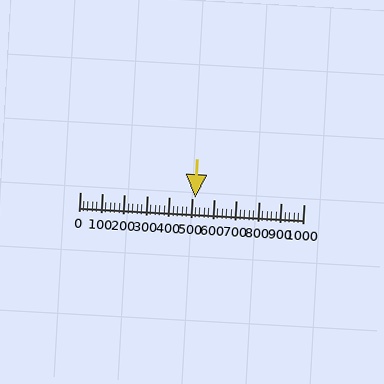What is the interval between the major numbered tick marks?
The major tick marks are spaced 100 units apart.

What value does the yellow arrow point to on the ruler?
The yellow arrow points to approximately 516.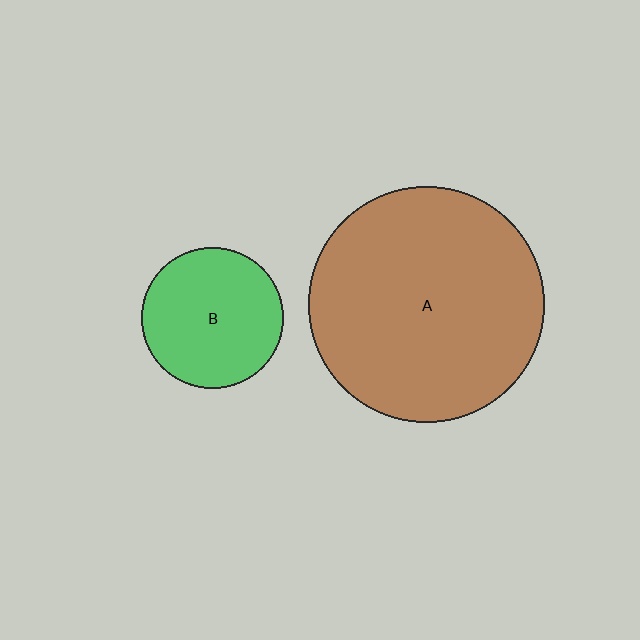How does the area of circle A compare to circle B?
Approximately 2.8 times.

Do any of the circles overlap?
No, none of the circles overlap.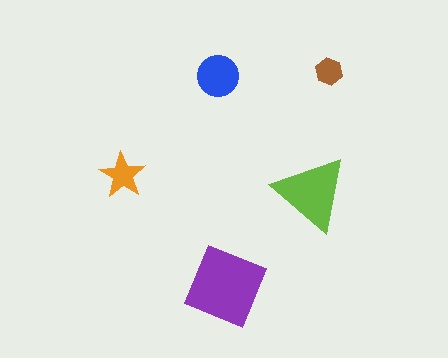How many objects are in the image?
There are 5 objects in the image.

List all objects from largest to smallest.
The purple diamond, the lime triangle, the blue circle, the orange star, the brown hexagon.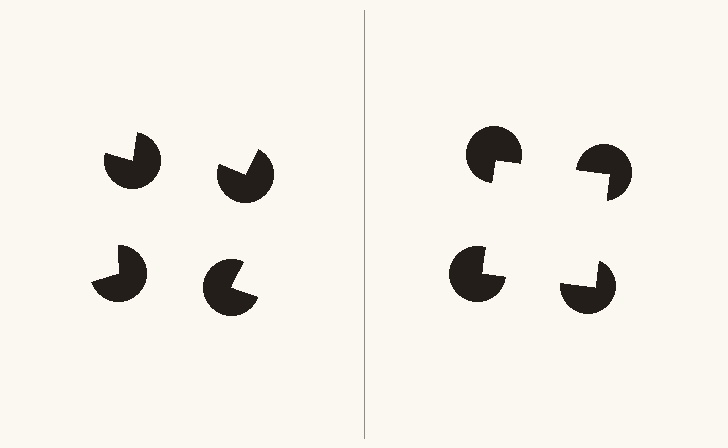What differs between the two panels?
The pac-man discs are positioned identically on both sides; only the wedge orientations differ. On the right they align to a square; on the left they are misaligned.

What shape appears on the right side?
An illusory square.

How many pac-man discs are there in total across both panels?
8 — 4 on each side.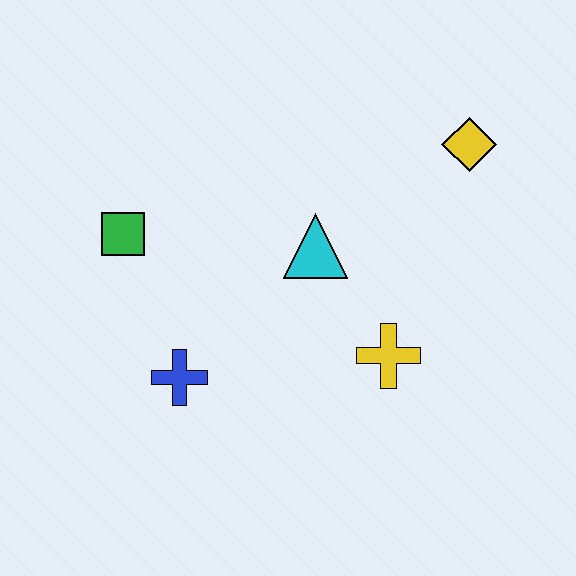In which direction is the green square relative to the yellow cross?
The green square is to the left of the yellow cross.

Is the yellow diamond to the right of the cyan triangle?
Yes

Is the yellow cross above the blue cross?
Yes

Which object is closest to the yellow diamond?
The cyan triangle is closest to the yellow diamond.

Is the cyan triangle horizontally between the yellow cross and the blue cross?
Yes